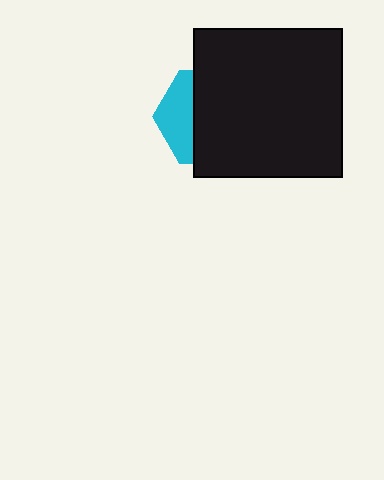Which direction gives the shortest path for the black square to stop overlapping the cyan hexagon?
Moving right gives the shortest separation.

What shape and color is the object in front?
The object in front is a black square.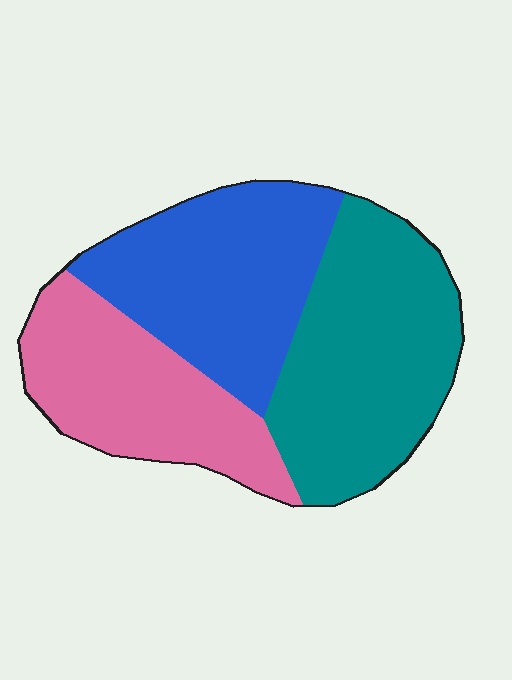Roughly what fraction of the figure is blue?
Blue covers around 35% of the figure.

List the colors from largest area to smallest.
From largest to smallest: teal, blue, pink.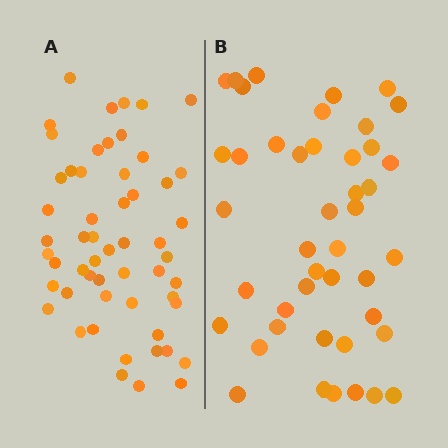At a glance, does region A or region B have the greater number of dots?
Region A (the left region) has more dots.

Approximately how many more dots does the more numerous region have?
Region A has roughly 12 or so more dots than region B.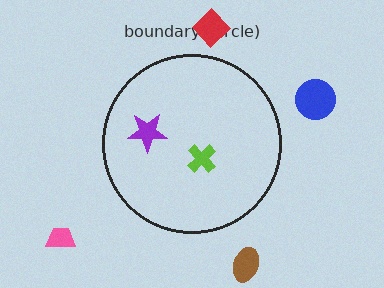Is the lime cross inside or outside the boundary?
Inside.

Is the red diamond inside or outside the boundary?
Outside.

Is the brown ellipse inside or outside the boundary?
Outside.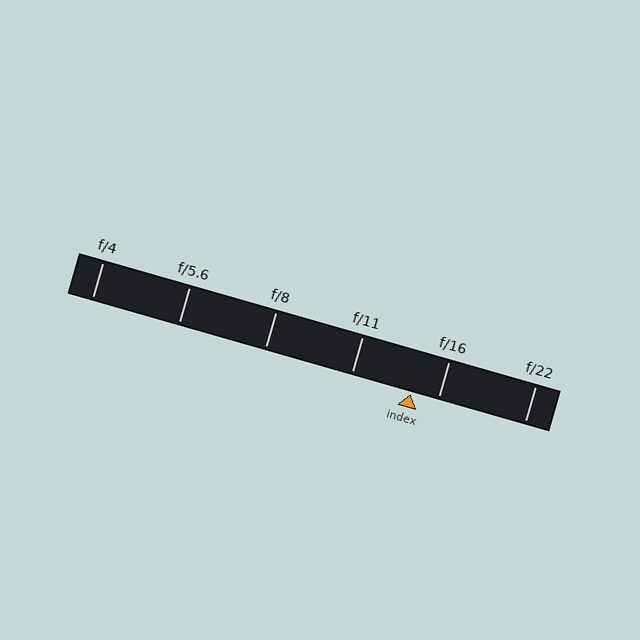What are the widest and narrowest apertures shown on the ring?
The widest aperture shown is f/4 and the narrowest is f/22.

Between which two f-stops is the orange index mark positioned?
The index mark is between f/11 and f/16.